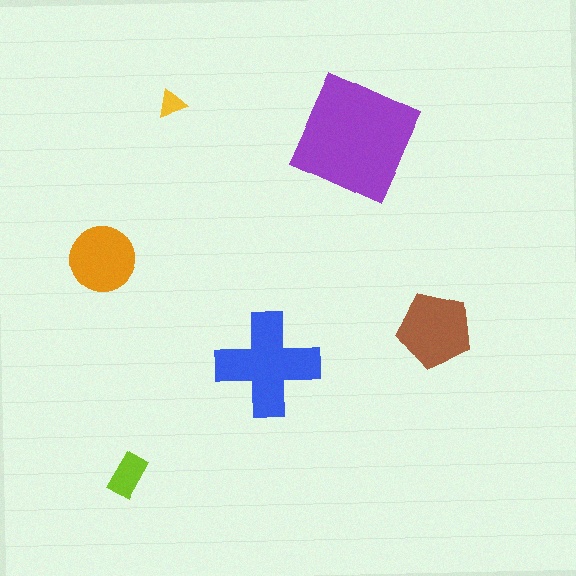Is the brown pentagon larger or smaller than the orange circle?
Larger.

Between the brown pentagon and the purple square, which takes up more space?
The purple square.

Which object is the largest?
The purple square.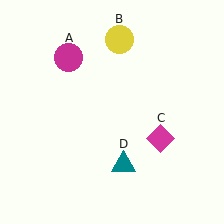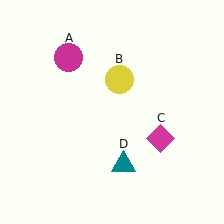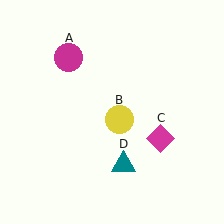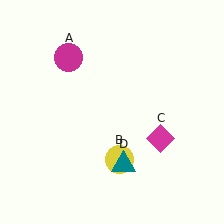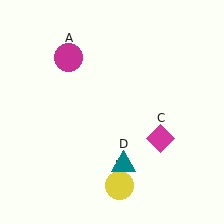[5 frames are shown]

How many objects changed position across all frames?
1 object changed position: yellow circle (object B).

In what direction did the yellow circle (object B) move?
The yellow circle (object B) moved down.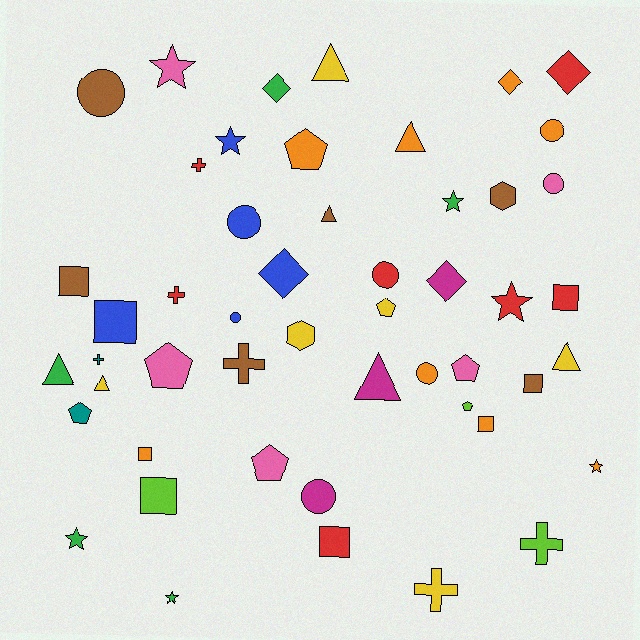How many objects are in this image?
There are 50 objects.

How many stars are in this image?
There are 7 stars.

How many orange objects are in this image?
There are 8 orange objects.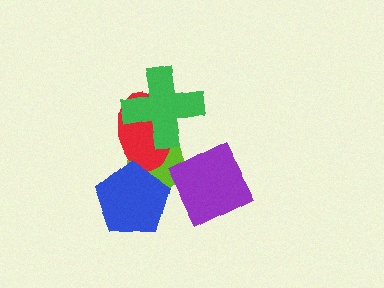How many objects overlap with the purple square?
1 object overlaps with the purple square.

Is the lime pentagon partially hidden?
Yes, it is partially covered by another shape.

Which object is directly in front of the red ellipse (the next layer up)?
The blue pentagon is directly in front of the red ellipse.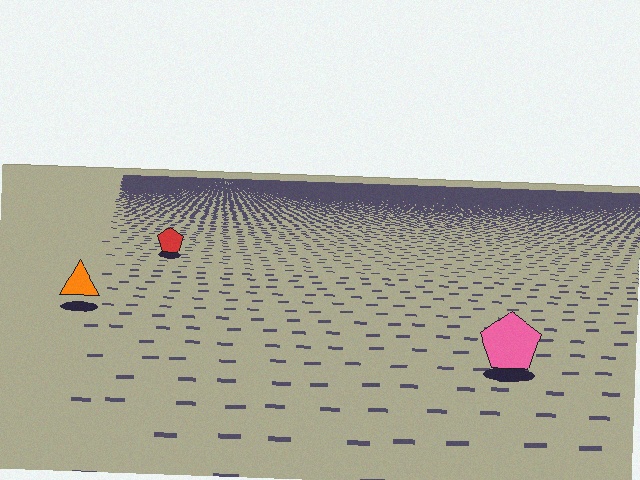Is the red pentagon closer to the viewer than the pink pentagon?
No. The pink pentagon is closer — you can tell from the texture gradient: the ground texture is coarser near it.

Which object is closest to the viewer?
The pink pentagon is closest. The texture marks near it are larger and more spread out.